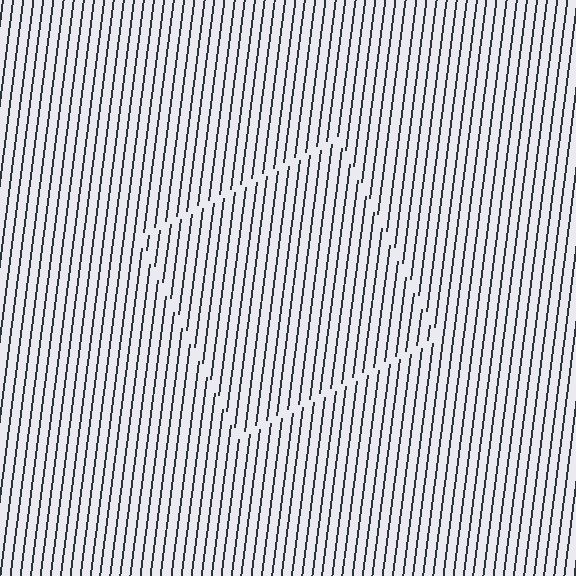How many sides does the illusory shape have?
4 sides — the line-ends trace a square.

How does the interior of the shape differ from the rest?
The interior of the shape contains the same grating, shifted by half a period — the contour is defined by the phase discontinuity where line-ends from the inner and outer gratings abut.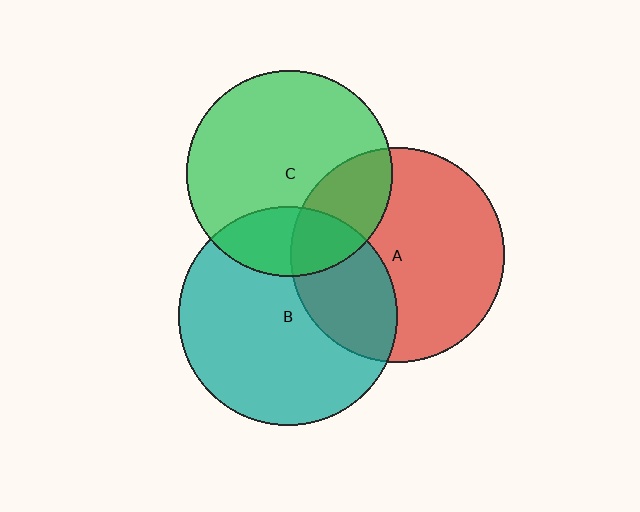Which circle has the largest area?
Circle B (teal).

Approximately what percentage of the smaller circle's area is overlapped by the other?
Approximately 30%.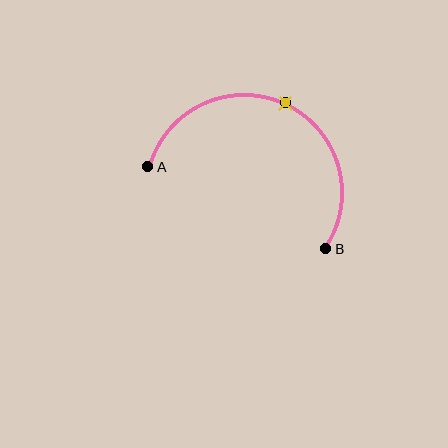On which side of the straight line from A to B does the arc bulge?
The arc bulges above the straight line connecting A and B.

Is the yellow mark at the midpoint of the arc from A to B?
Yes. The yellow mark lies on the arc at equal arc-length from both A and B — it is the arc midpoint.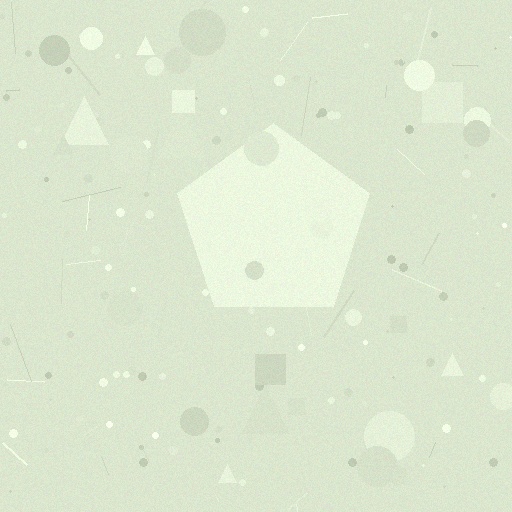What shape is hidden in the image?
A pentagon is hidden in the image.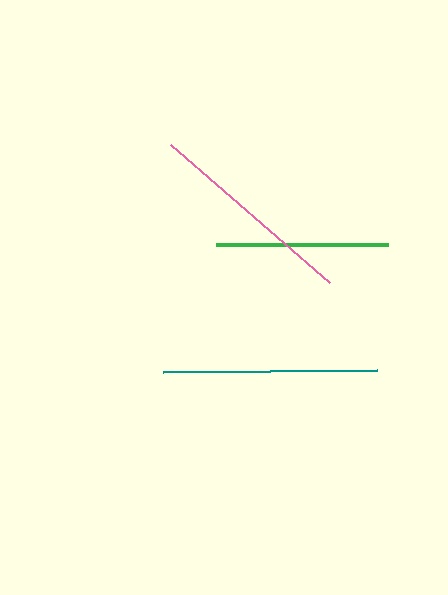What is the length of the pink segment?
The pink segment is approximately 211 pixels long.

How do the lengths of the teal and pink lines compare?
The teal and pink lines are approximately the same length.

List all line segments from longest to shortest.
From longest to shortest: teal, pink, green.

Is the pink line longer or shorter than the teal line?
The teal line is longer than the pink line.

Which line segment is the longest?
The teal line is the longest at approximately 214 pixels.